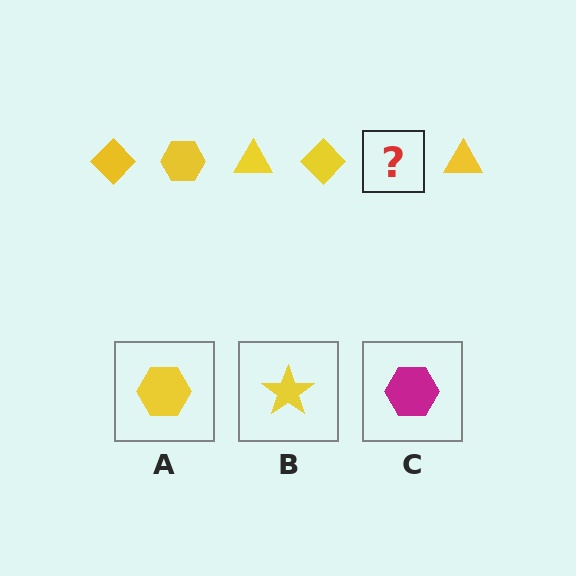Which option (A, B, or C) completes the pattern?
A.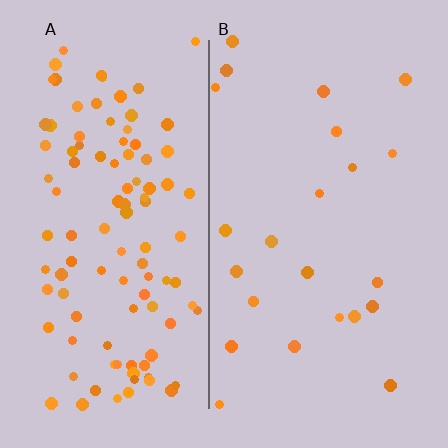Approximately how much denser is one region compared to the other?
Approximately 4.7× — region A over region B.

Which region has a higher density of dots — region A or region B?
A (the left).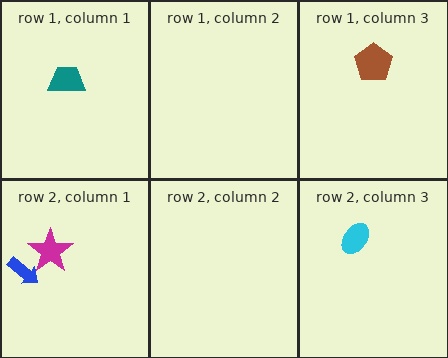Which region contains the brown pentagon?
The row 1, column 3 region.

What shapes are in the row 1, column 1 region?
The teal trapezoid.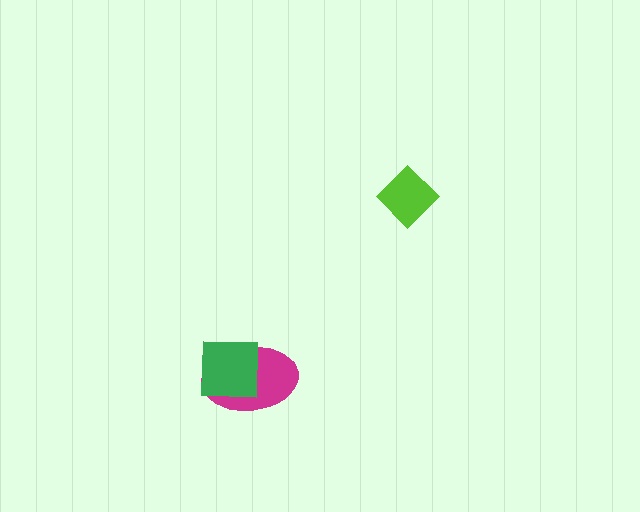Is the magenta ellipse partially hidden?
Yes, it is partially covered by another shape.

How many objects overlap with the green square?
1 object overlaps with the green square.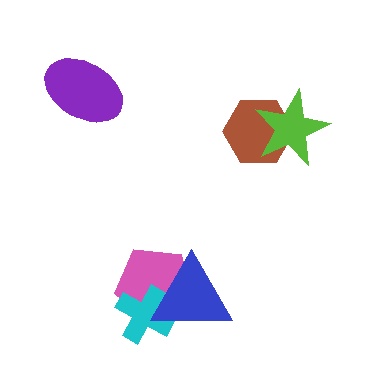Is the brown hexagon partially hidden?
Yes, it is partially covered by another shape.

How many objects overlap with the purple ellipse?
0 objects overlap with the purple ellipse.